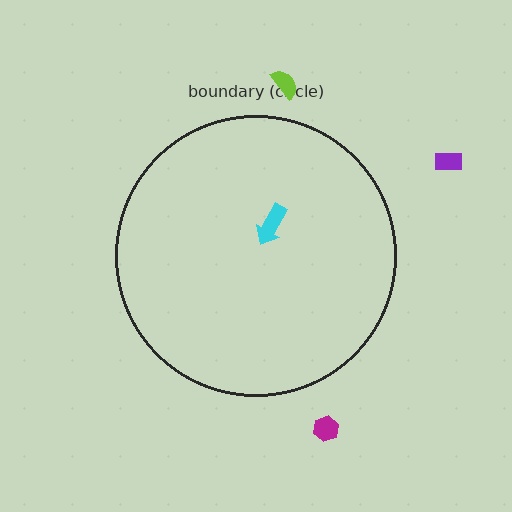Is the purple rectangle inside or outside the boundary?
Outside.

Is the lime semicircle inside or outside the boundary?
Outside.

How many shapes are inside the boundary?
1 inside, 3 outside.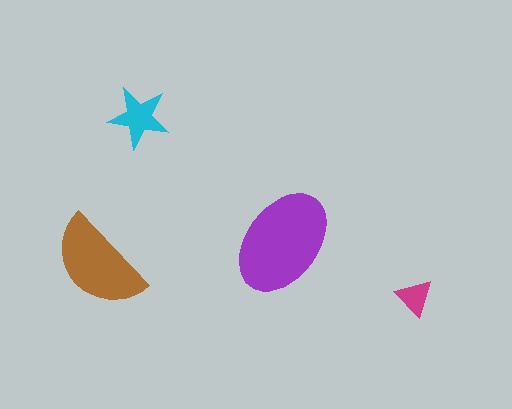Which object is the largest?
The purple ellipse.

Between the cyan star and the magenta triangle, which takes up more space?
The cyan star.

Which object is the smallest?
The magenta triangle.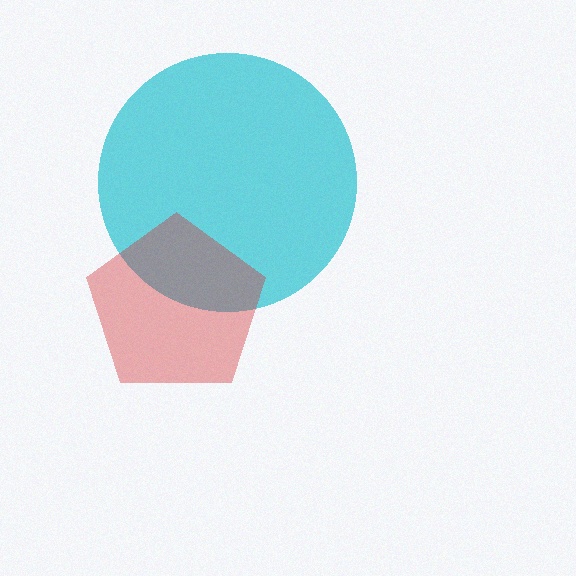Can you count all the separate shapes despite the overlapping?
Yes, there are 2 separate shapes.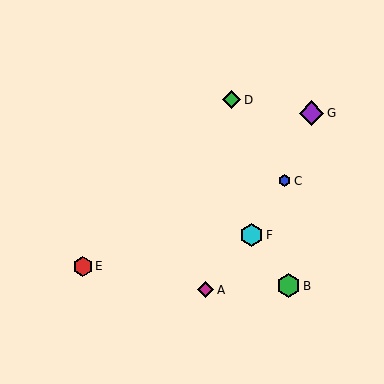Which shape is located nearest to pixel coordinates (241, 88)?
The green diamond (labeled D) at (232, 100) is nearest to that location.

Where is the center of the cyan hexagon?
The center of the cyan hexagon is at (251, 235).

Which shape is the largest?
The purple diamond (labeled G) is the largest.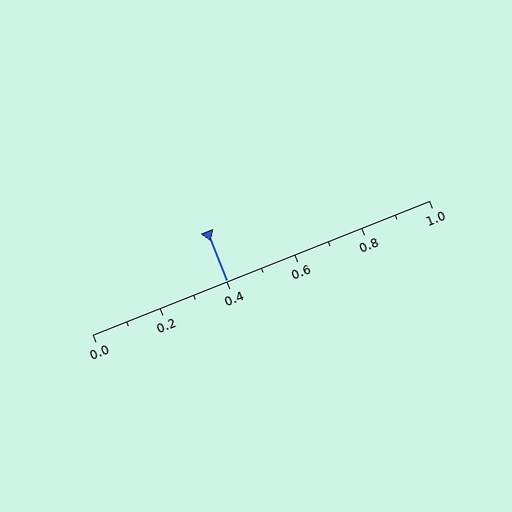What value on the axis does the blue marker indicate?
The marker indicates approximately 0.4.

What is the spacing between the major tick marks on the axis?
The major ticks are spaced 0.2 apart.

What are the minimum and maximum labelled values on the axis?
The axis runs from 0.0 to 1.0.